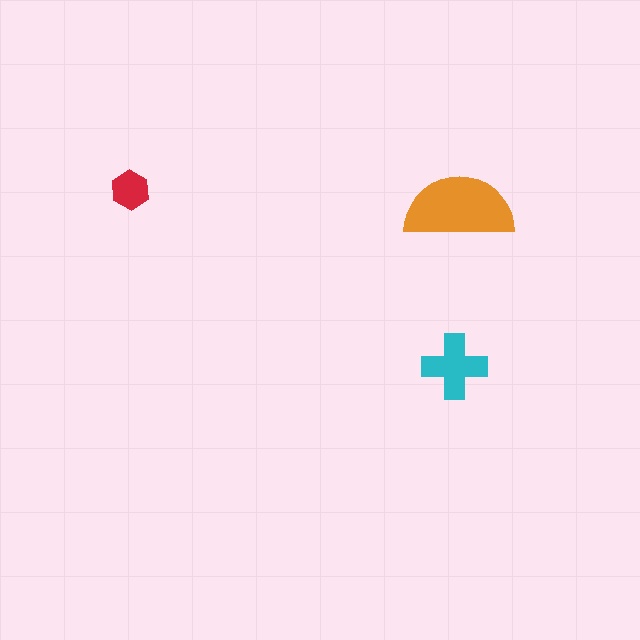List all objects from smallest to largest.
The red hexagon, the cyan cross, the orange semicircle.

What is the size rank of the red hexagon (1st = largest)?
3rd.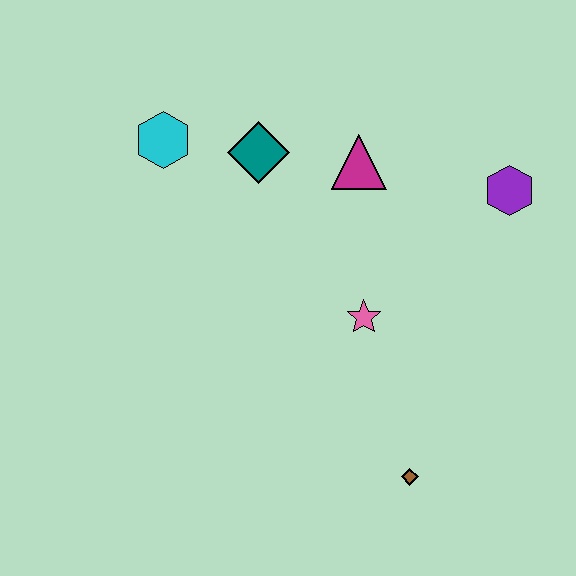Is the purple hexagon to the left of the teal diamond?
No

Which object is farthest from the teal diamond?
The brown diamond is farthest from the teal diamond.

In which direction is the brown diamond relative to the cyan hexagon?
The brown diamond is below the cyan hexagon.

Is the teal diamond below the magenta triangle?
No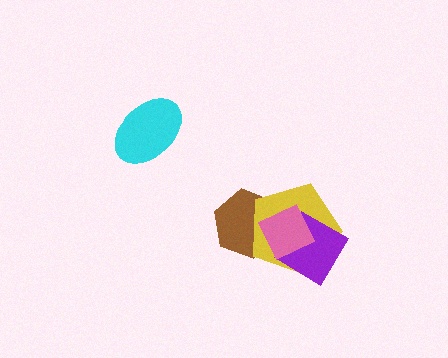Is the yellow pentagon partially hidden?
Yes, it is partially covered by another shape.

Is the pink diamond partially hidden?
No, no other shape covers it.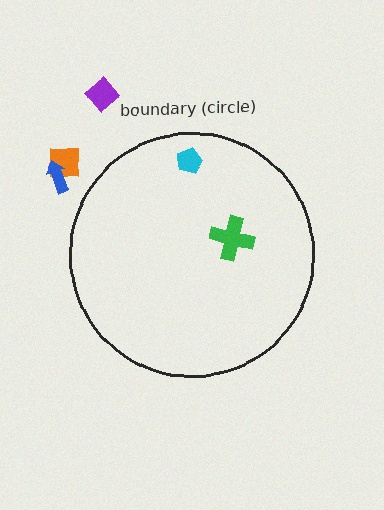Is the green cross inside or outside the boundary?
Inside.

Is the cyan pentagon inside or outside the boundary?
Inside.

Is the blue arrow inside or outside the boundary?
Outside.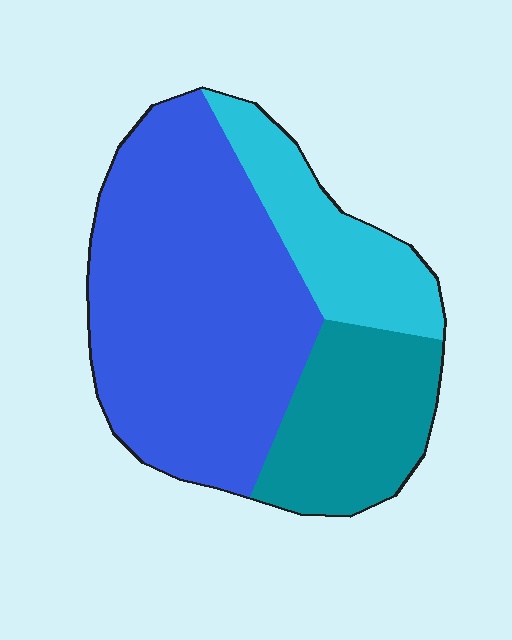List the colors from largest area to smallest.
From largest to smallest: blue, teal, cyan.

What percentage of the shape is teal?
Teal takes up about one quarter (1/4) of the shape.